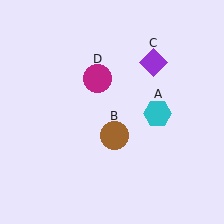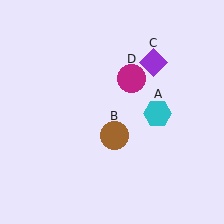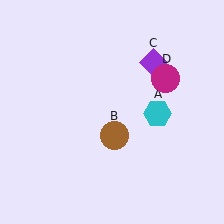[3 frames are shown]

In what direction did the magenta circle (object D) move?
The magenta circle (object D) moved right.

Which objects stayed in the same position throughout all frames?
Cyan hexagon (object A) and brown circle (object B) and purple diamond (object C) remained stationary.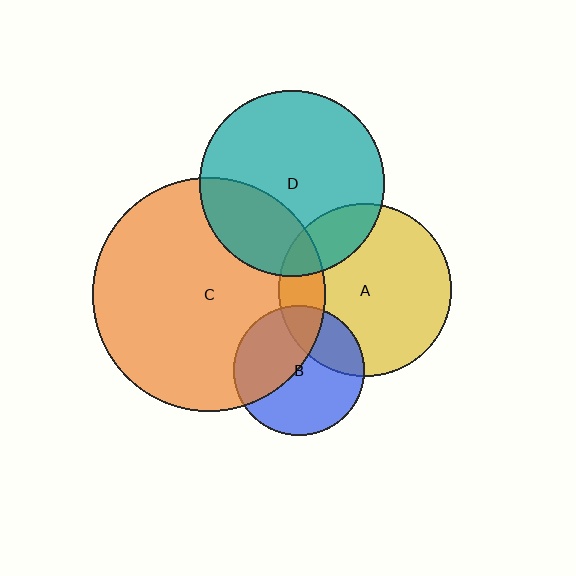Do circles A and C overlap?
Yes.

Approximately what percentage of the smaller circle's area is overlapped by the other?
Approximately 20%.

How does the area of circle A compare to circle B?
Approximately 1.8 times.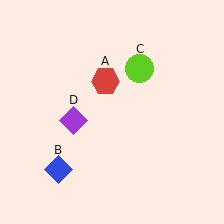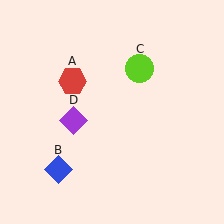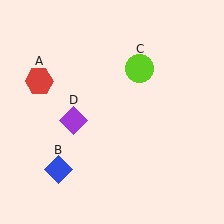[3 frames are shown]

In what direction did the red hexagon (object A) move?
The red hexagon (object A) moved left.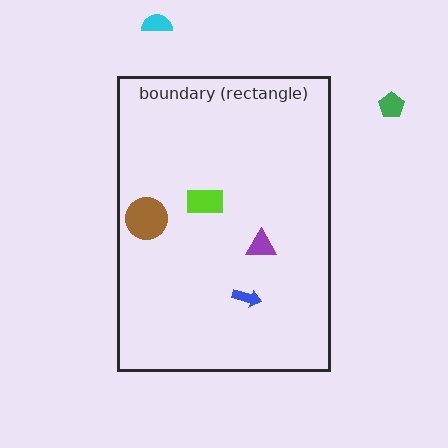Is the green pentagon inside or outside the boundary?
Outside.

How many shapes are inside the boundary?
4 inside, 2 outside.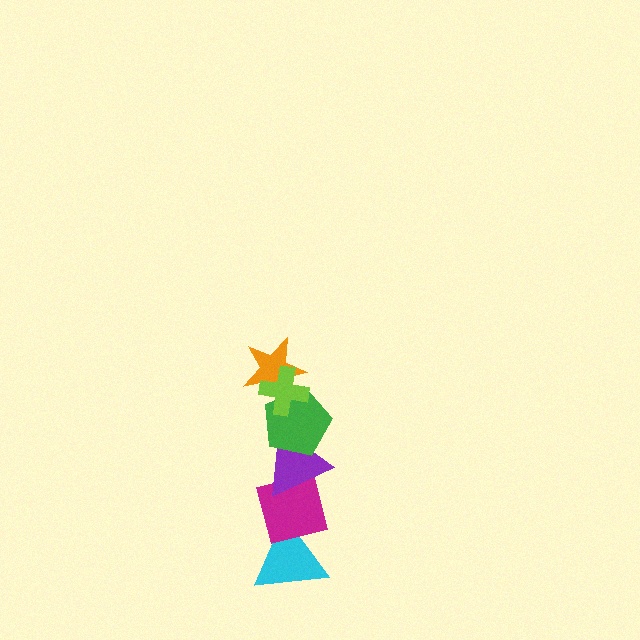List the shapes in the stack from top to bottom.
From top to bottom: the lime cross, the orange star, the green pentagon, the purple triangle, the magenta square, the cyan triangle.